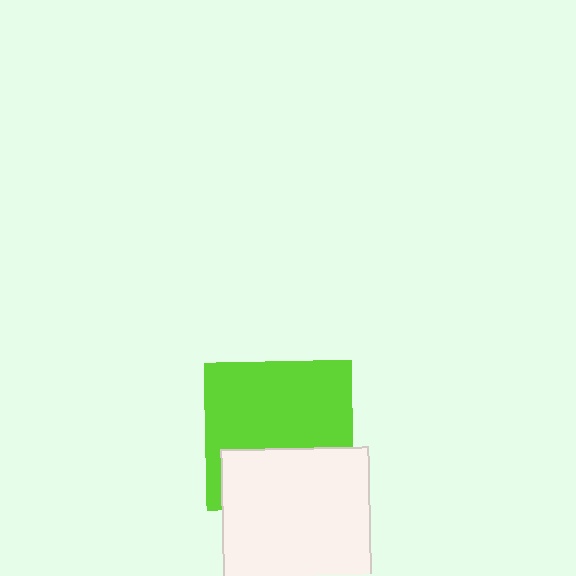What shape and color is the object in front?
The object in front is a white rectangle.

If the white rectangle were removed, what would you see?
You would see the complete lime square.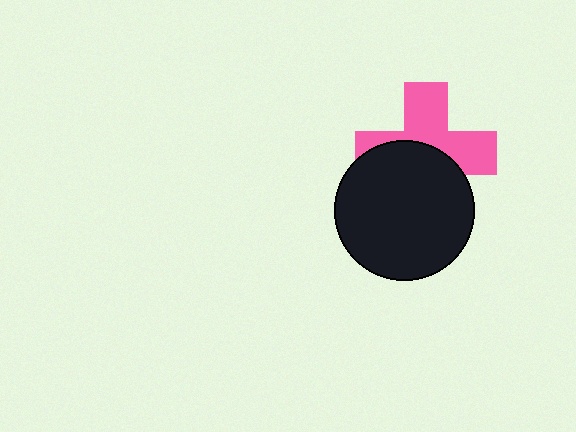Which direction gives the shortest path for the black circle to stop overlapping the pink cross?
Moving down gives the shortest separation.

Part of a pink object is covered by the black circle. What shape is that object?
It is a cross.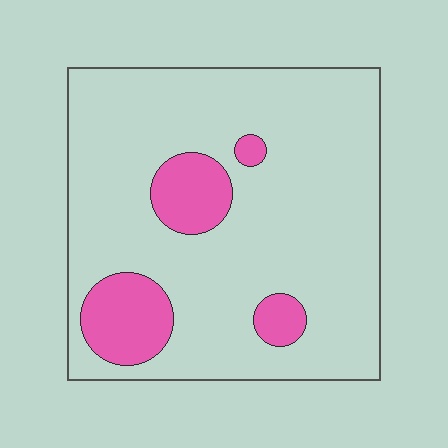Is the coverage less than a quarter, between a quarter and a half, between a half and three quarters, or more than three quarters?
Less than a quarter.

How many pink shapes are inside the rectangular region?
4.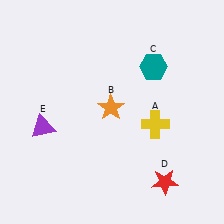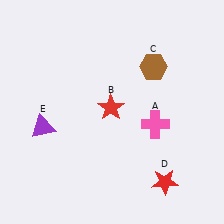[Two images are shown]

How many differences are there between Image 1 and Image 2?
There are 3 differences between the two images.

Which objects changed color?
A changed from yellow to pink. B changed from orange to red. C changed from teal to brown.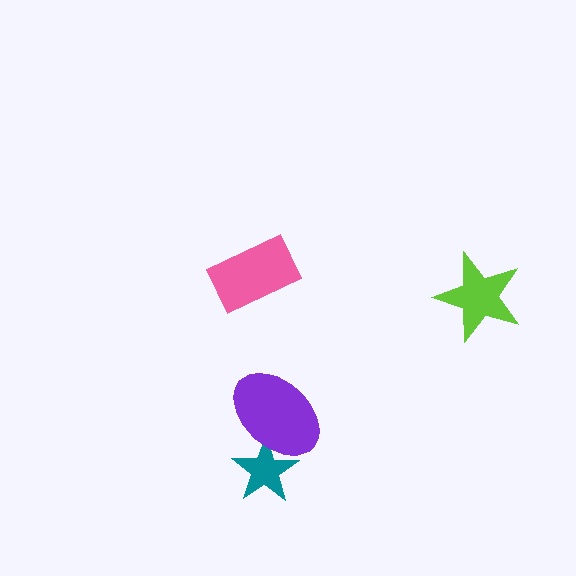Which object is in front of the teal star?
The purple ellipse is in front of the teal star.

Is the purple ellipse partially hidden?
No, no other shape covers it.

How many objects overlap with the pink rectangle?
0 objects overlap with the pink rectangle.